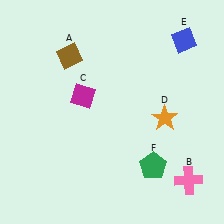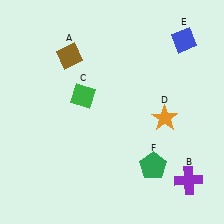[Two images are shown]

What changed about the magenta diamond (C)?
In Image 1, C is magenta. In Image 2, it changed to green.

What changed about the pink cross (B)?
In Image 1, B is pink. In Image 2, it changed to purple.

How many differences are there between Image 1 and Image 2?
There are 2 differences between the two images.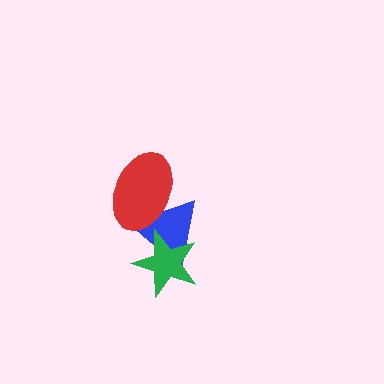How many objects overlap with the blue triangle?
2 objects overlap with the blue triangle.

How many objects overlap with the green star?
1 object overlaps with the green star.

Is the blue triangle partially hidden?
Yes, it is partially covered by another shape.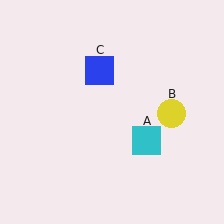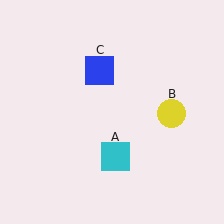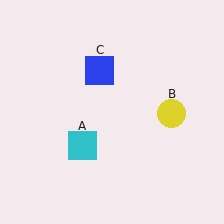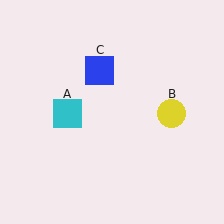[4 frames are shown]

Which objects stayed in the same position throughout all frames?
Yellow circle (object B) and blue square (object C) remained stationary.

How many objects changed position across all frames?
1 object changed position: cyan square (object A).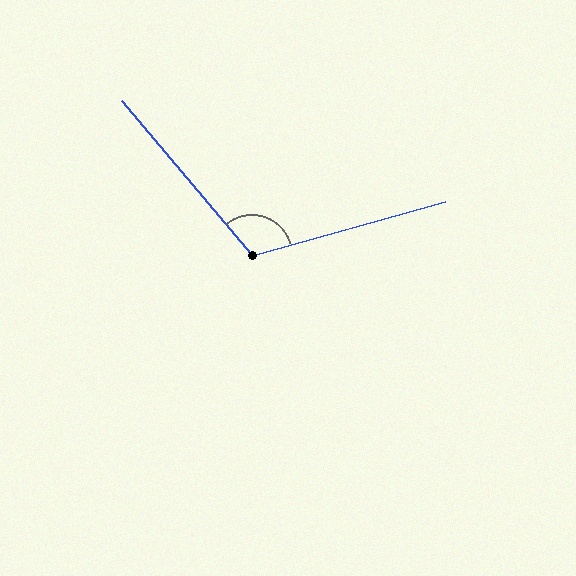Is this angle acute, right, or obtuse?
It is obtuse.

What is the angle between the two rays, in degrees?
Approximately 115 degrees.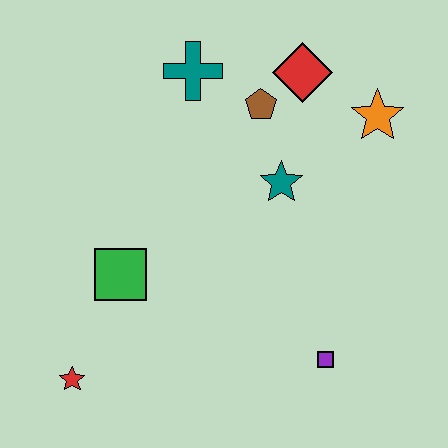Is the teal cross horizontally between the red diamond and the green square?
Yes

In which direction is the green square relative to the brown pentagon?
The green square is below the brown pentagon.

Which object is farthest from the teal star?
The red star is farthest from the teal star.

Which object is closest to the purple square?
The teal star is closest to the purple square.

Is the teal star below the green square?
No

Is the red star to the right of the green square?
No